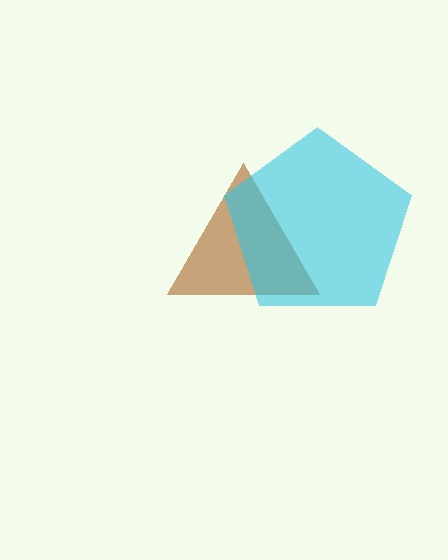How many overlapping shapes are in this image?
There are 2 overlapping shapes in the image.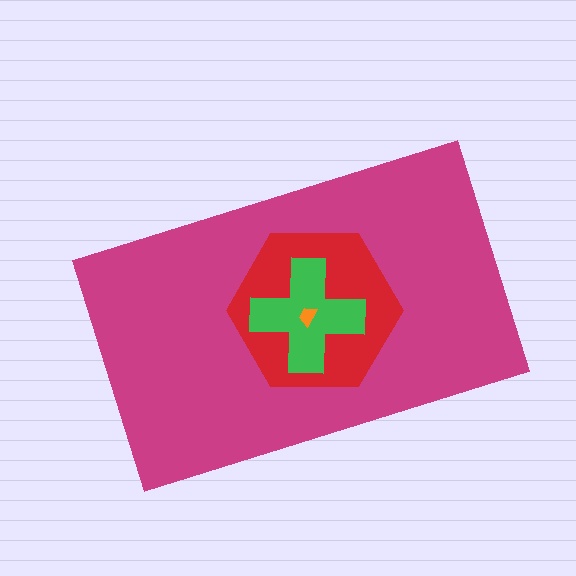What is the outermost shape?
The magenta rectangle.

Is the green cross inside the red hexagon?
Yes.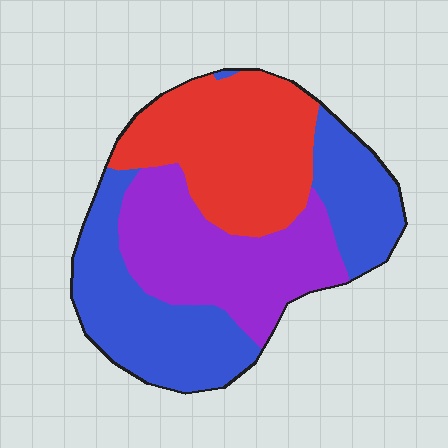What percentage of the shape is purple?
Purple covers 30% of the shape.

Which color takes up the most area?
Blue, at roughly 40%.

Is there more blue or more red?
Blue.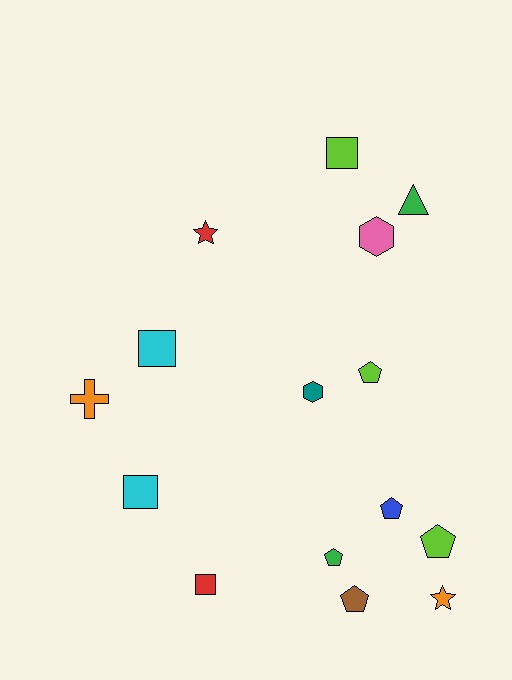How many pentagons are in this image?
There are 5 pentagons.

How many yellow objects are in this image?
There are no yellow objects.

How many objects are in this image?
There are 15 objects.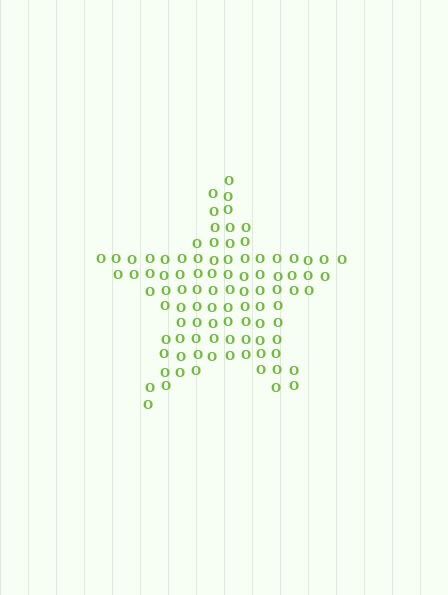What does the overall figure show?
The overall figure shows a star.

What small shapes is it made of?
It is made of small letter O's.